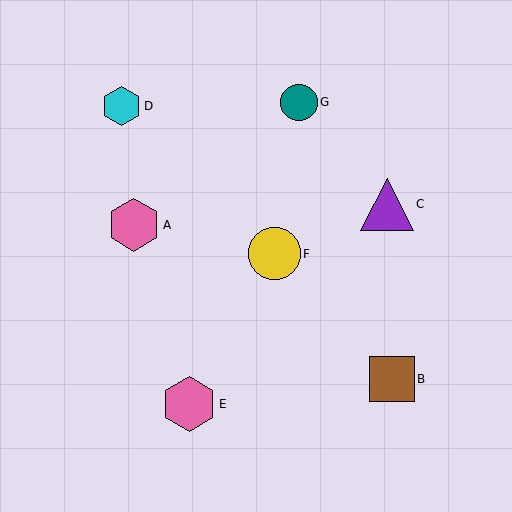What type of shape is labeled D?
Shape D is a cyan hexagon.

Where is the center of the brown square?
The center of the brown square is at (392, 379).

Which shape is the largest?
The pink hexagon (labeled E) is the largest.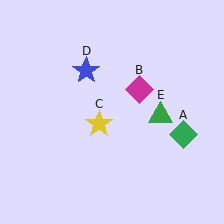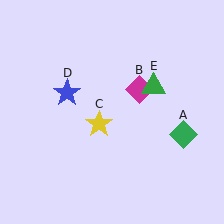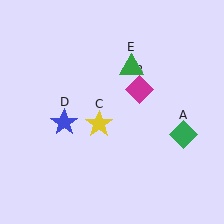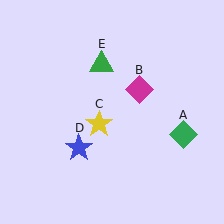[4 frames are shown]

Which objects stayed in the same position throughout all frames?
Green diamond (object A) and magenta diamond (object B) and yellow star (object C) remained stationary.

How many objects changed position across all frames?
2 objects changed position: blue star (object D), green triangle (object E).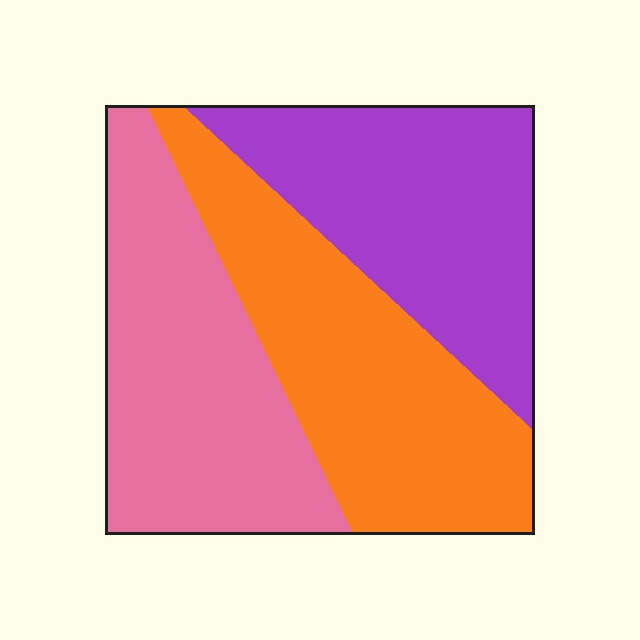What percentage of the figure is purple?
Purple takes up between a sixth and a third of the figure.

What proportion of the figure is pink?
Pink takes up about one third (1/3) of the figure.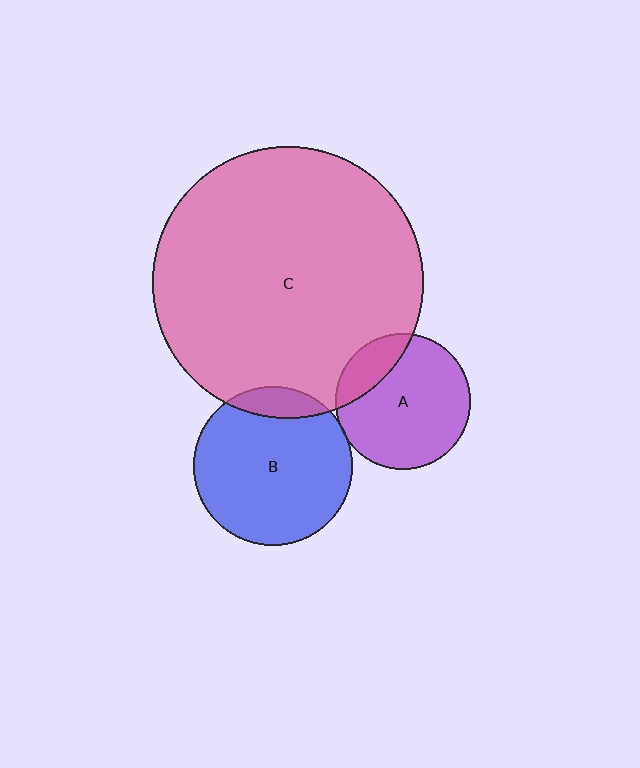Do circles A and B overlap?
Yes.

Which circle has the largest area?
Circle C (pink).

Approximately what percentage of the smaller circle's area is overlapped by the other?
Approximately 5%.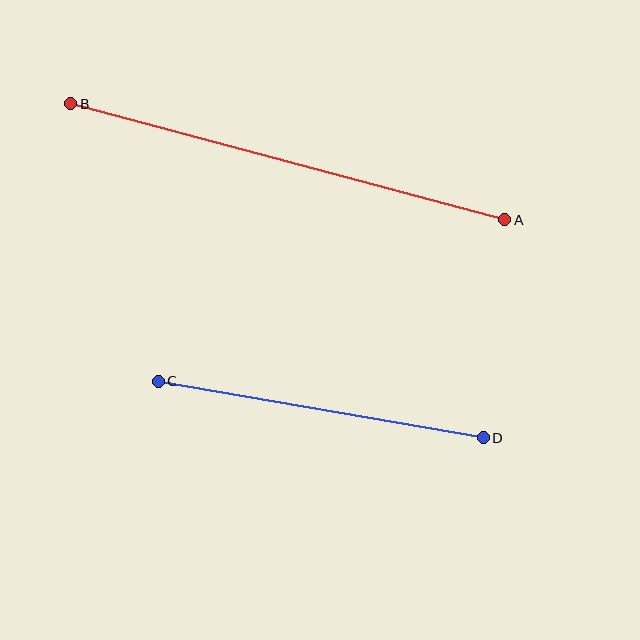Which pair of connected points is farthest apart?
Points A and B are farthest apart.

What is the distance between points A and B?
The distance is approximately 450 pixels.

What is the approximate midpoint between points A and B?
The midpoint is at approximately (288, 162) pixels.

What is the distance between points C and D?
The distance is approximately 330 pixels.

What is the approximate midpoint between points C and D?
The midpoint is at approximately (321, 409) pixels.